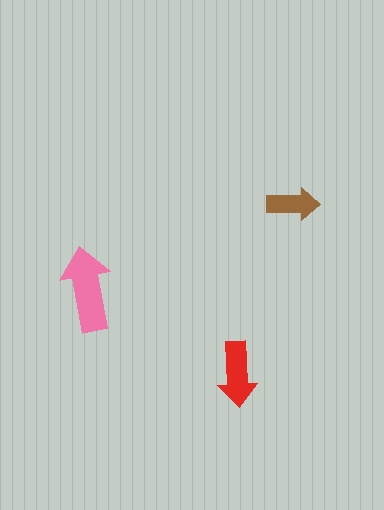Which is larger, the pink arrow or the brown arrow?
The pink one.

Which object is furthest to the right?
The brown arrow is rightmost.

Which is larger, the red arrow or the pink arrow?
The pink one.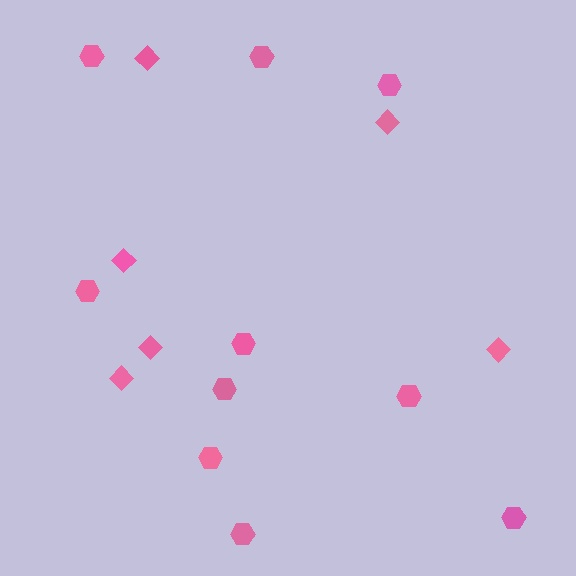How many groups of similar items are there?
There are 2 groups: one group of diamonds (6) and one group of hexagons (10).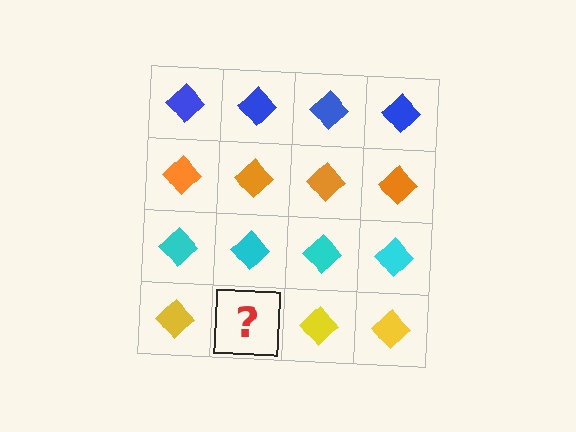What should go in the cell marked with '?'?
The missing cell should contain a yellow diamond.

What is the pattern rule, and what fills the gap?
The rule is that each row has a consistent color. The gap should be filled with a yellow diamond.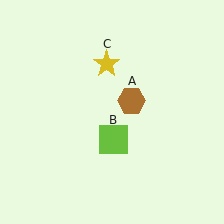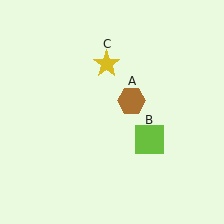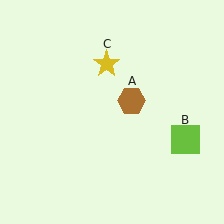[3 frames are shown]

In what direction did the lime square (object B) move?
The lime square (object B) moved right.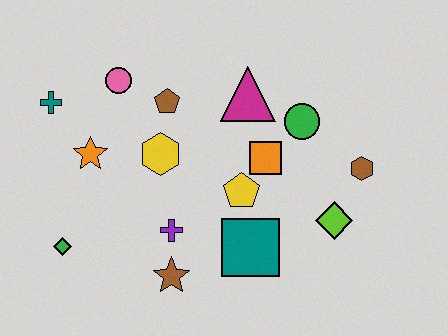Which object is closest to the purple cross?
The brown star is closest to the purple cross.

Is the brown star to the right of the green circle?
No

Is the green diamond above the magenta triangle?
No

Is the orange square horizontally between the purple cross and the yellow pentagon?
No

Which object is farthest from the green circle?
The green diamond is farthest from the green circle.